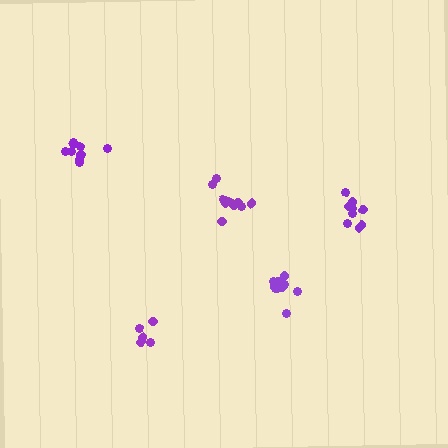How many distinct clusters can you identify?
There are 5 distinct clusters.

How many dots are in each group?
Group 1: 11 dots, Group 2: 5 dots, Group 3: 11 dots, Group 4: 10 dots, Group 5: 9 dots (46 total).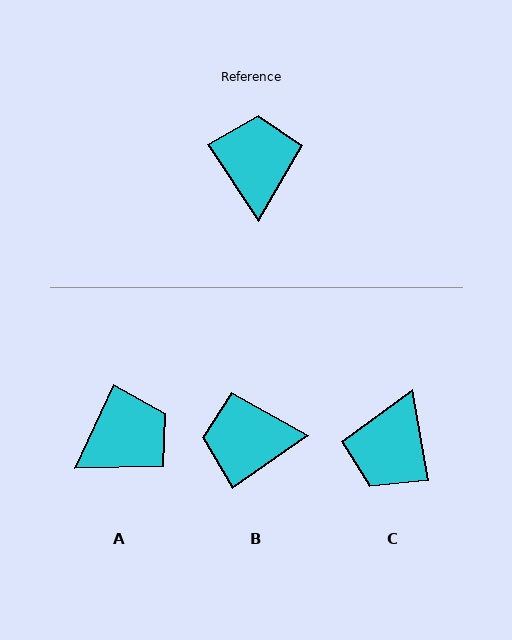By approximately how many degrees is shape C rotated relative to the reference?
Approximately 156 degrees counter-clockwise.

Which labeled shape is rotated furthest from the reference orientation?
C, about 156 degrees away.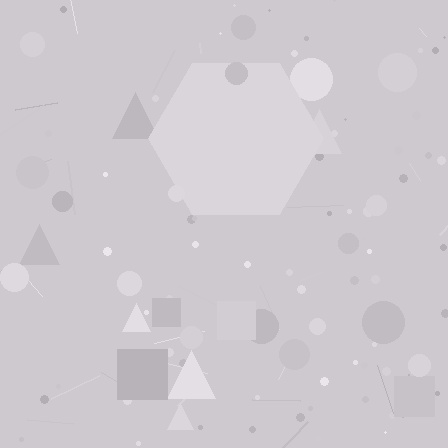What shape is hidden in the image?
A hexagon is hidden in the image.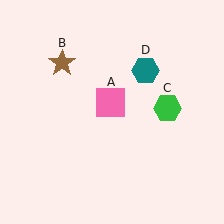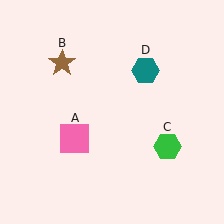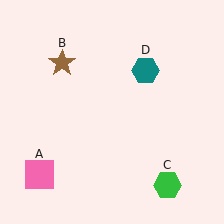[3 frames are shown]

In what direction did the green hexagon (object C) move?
The green hexagon (object C) moved down.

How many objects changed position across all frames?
2 objects changed position: pink square (object A), green hexagon (object C).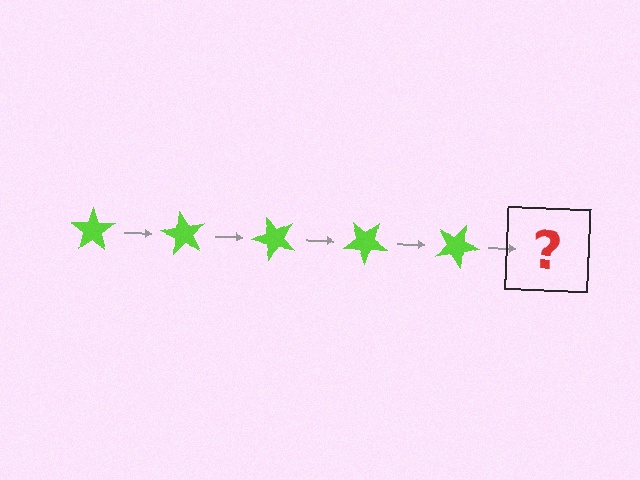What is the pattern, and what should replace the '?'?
The pattern is that the star rotates 60 degrees each step. The '?' should be a lime star rotated 300 degrees.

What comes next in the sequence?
The next element should be a lime star rotated 300 degrees.